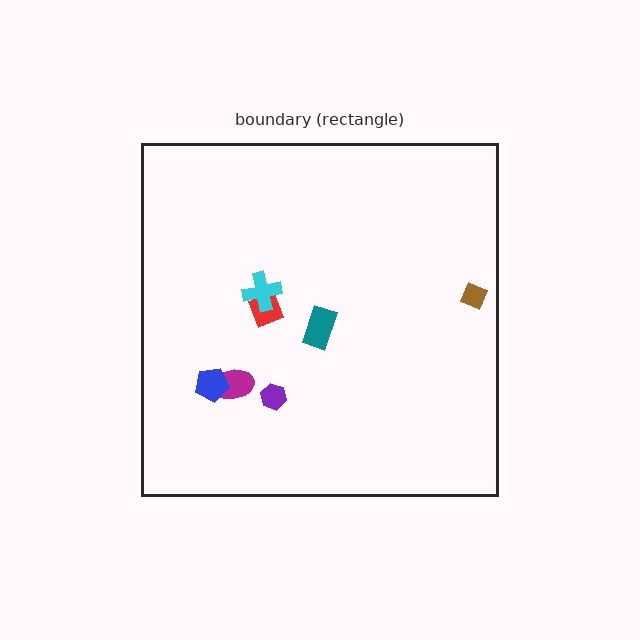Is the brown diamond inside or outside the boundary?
Inside.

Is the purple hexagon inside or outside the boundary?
Inside.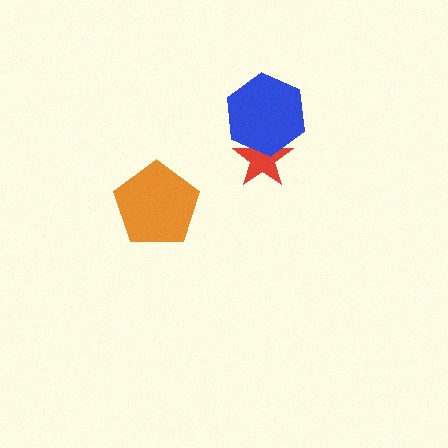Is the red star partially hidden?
Yes, it is partially covered by another shape.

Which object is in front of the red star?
The blue hexagon is in front of the red star.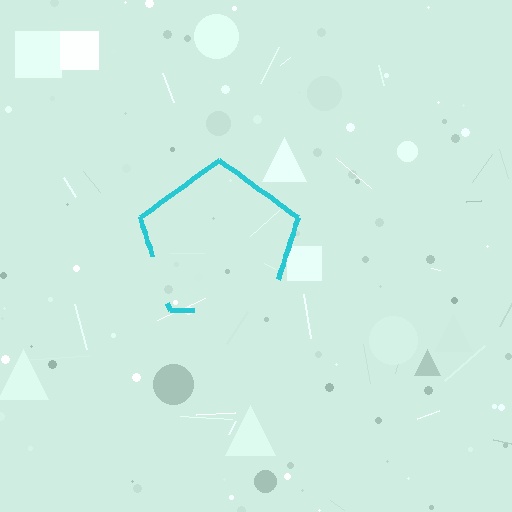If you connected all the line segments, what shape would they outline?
They would outline a pentagon.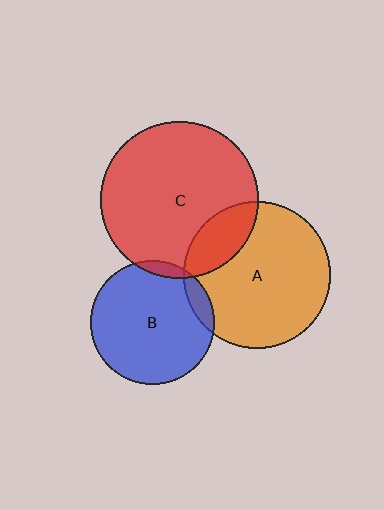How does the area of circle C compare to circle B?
Approximately 1.6 times.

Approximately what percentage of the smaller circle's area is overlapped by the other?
Approximately 20%.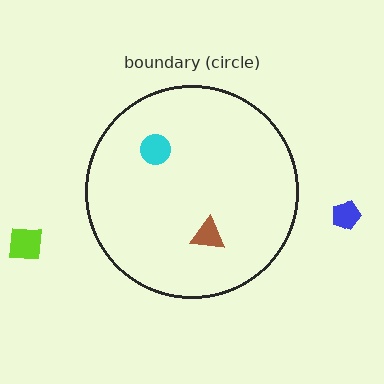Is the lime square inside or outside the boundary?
Outside.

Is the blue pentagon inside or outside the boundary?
Outside.